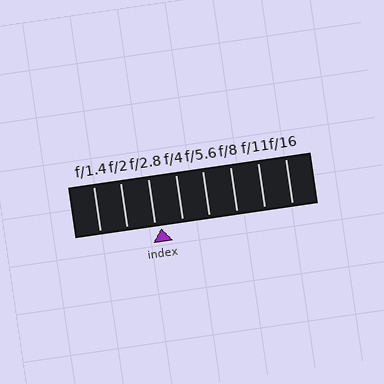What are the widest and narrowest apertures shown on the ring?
The widest aperture shown is f/1.4 and the narrowest is f/16.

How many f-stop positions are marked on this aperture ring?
There are 8 f-stop positions marked.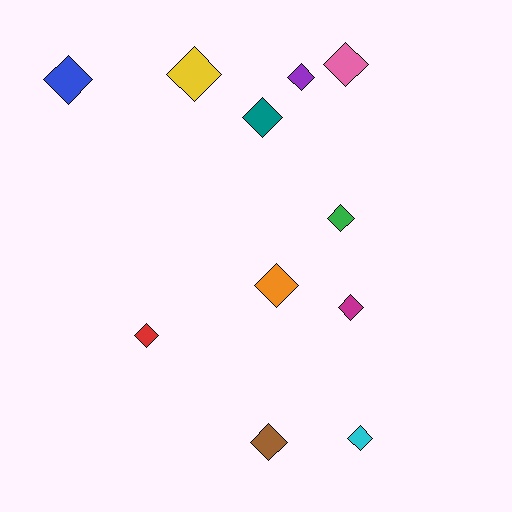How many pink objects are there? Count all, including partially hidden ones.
There is 1 pink object.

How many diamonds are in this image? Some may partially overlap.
There are 11 diamonds.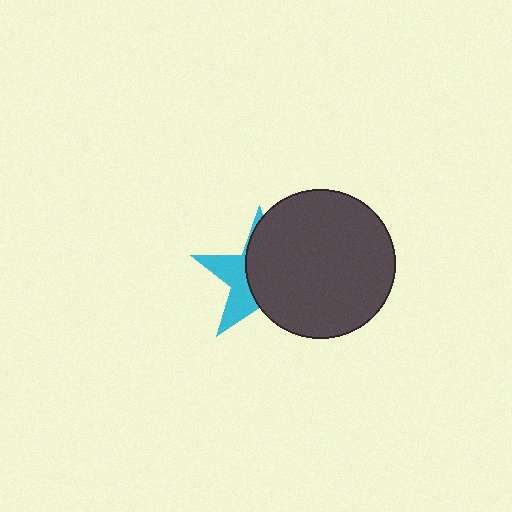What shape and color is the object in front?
The object in front is a dark gray circle.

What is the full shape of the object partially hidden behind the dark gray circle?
The partially hidden object is a cyan star.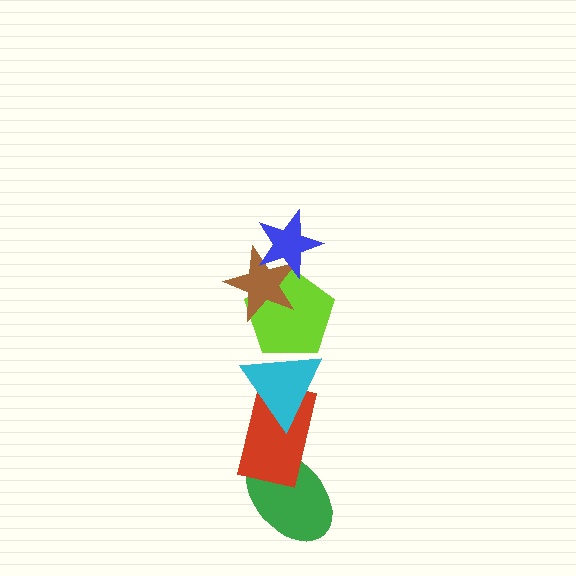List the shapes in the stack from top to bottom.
From top to bottom: the blue star, the brown star, the lime pentagon, the cyan triangle, the red rectangle, the green ellipse.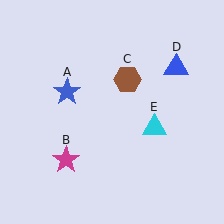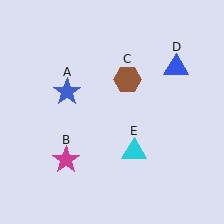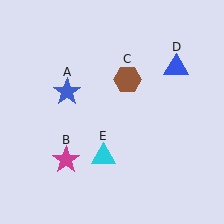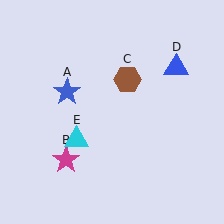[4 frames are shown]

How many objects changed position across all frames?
1 object changed position: cyan triangle (object E).